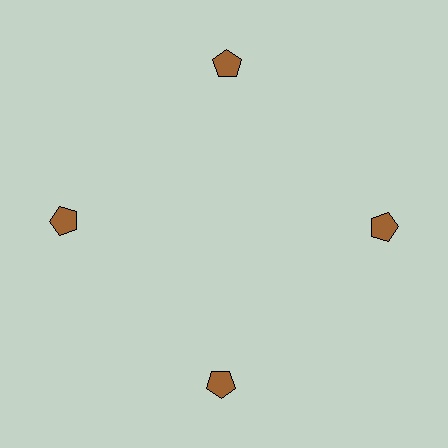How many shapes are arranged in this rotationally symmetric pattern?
There are 4 shapes, arranged in 4 groups of 1.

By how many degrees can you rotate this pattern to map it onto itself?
The pattern maps onto itself every 90 degrees of rotation.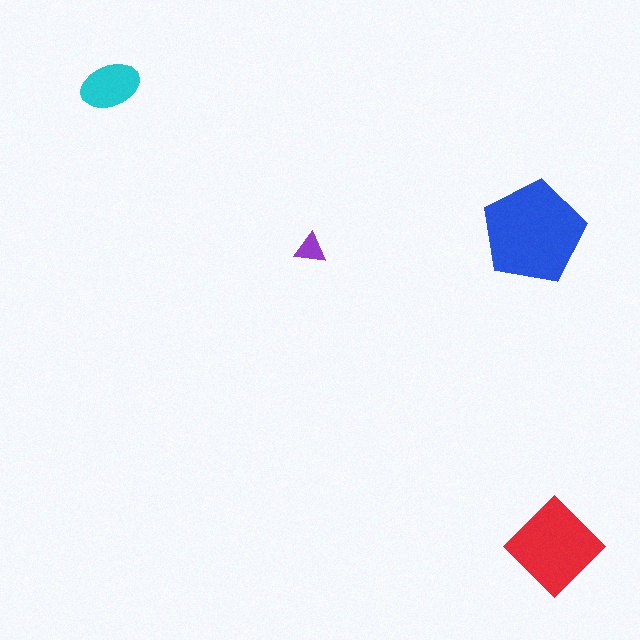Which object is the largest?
The blue pentagon.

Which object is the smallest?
The purple triangle.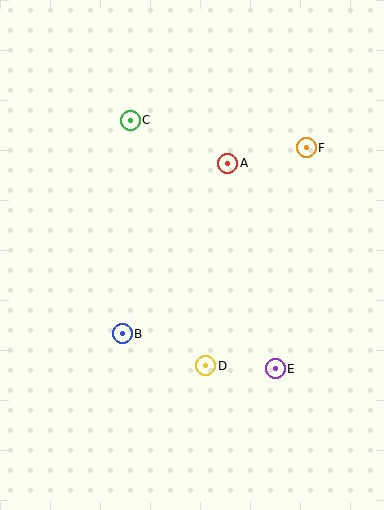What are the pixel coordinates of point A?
Point A is at (228, 163).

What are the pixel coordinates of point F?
Point F is at (306, 148).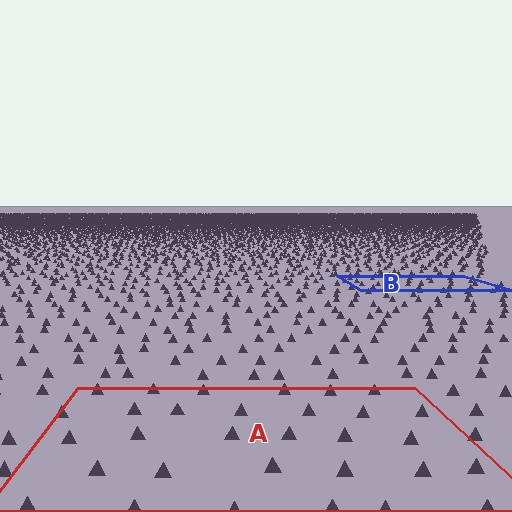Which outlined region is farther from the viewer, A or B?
Region B is farther from the viewer — the texture elements inside it appear smaller and more densely packed.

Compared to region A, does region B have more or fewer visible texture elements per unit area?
Region B has more texture elements per unit area — they are packed more densely because it is farther away.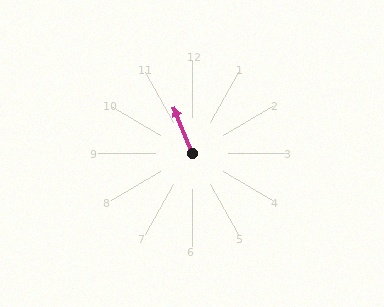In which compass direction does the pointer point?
North.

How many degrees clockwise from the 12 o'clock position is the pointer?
Approximately 338 degrees.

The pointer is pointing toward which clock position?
Roughly 11 o'clock.